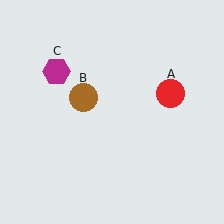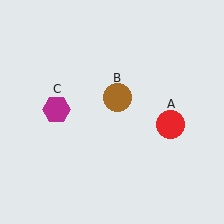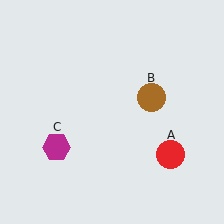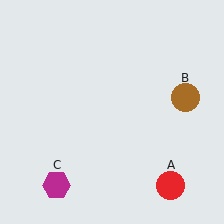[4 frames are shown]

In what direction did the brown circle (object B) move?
The brown circle (object B) moved right.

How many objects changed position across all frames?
3 objects changed position: red circle (object A), brown circle (object B), magenta hexagon (object C).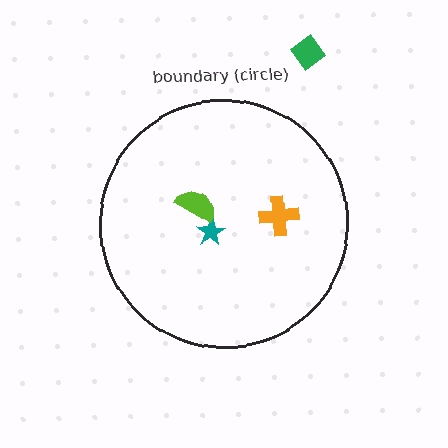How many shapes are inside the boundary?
3 inside, 1 outside.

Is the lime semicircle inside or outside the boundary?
Inside.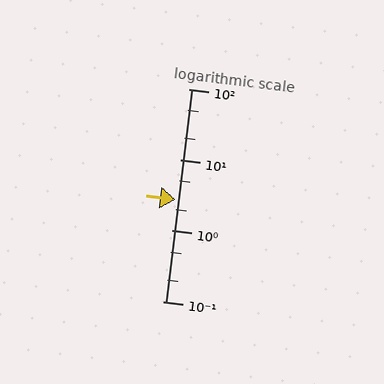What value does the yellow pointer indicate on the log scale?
The pointer indicates approximately 2.7.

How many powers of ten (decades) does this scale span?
The scale spans 3 decades, from 0.1 to 100.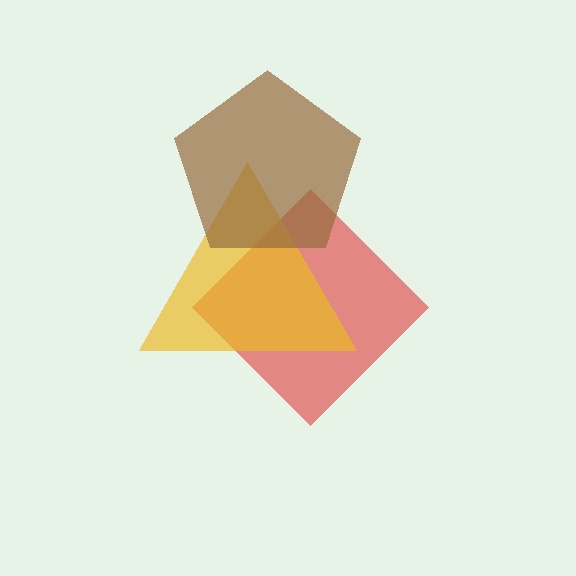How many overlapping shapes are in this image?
There are 3 overlapping shapes in the image.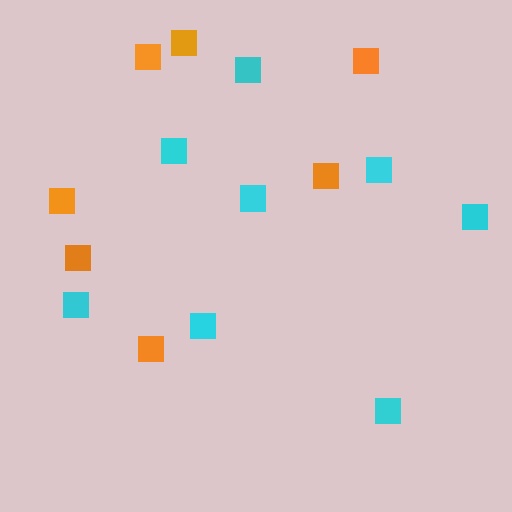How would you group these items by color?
There are 2 groups: one group of orange squares (7) and one group of cyan squares (8).